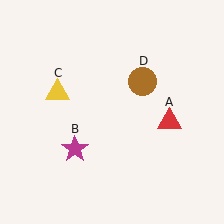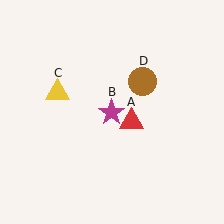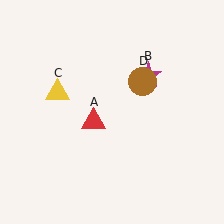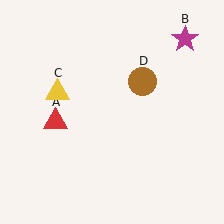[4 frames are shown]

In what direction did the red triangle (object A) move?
The red triangle (object A) moved left.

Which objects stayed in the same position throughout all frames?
Yellow triangle (object C) and brown circle (object D) remained stationary.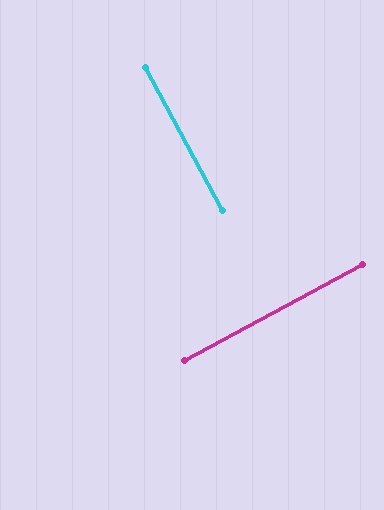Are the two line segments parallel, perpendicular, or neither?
Perpendicular — they meet at approximately 90°.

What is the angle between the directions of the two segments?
Approximately 90 degrees.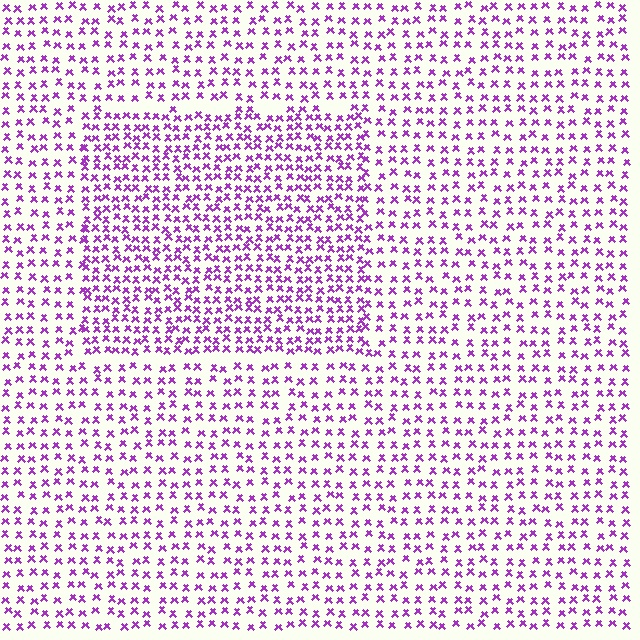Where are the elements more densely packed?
The elements are more densely packed inside the rectangle boundary.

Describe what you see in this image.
The image contains small purple elements arranged at two different densities. A rectangle-shaped region is visible where the elements are more densely packed than the surrounding area.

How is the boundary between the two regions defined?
The boundary is defined by a change in element density (approximately 1.6x ratio). All elements are the same color, size, and shape.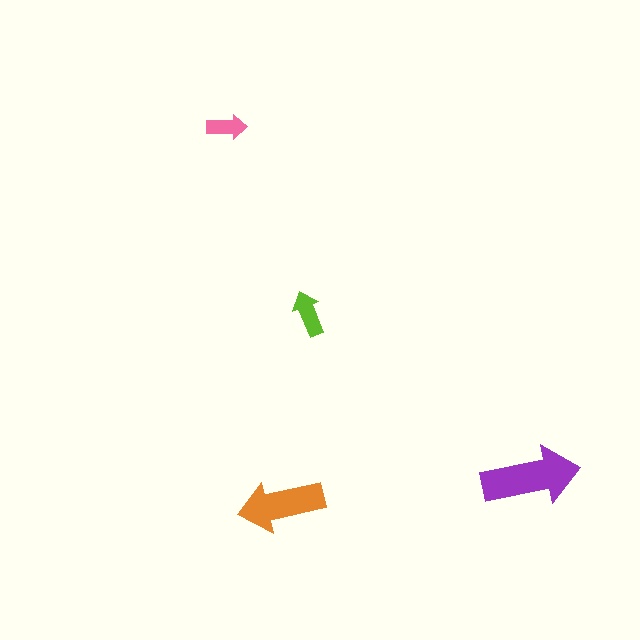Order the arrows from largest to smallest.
the purple one, the orange one, the lime one, the pink one.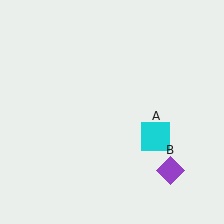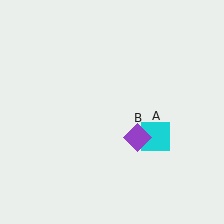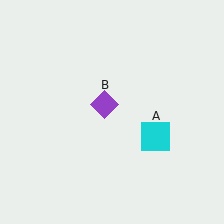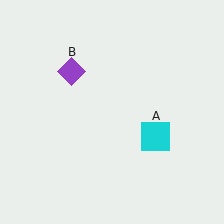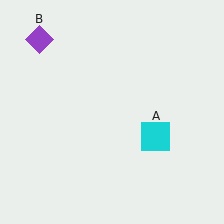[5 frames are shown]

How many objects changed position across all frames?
1 object changed position: purple diamond (object B).